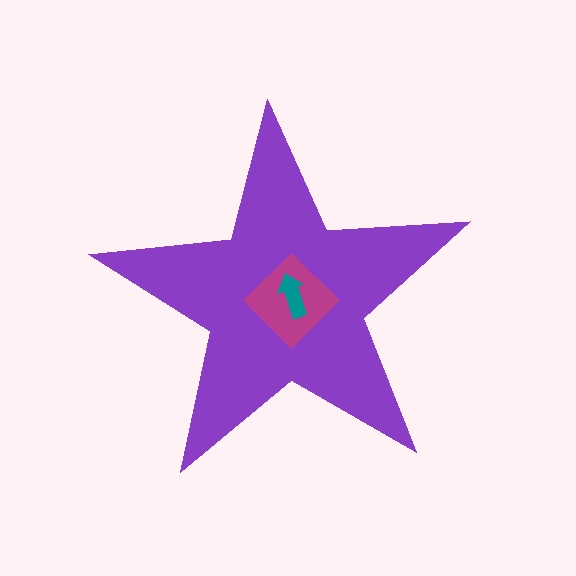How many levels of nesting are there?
3.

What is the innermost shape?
The teal arrow.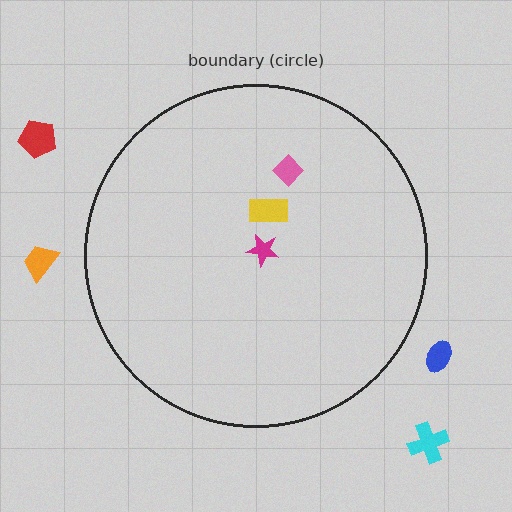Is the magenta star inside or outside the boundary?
Inside.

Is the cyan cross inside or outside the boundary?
Outside.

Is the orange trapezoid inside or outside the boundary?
Outside.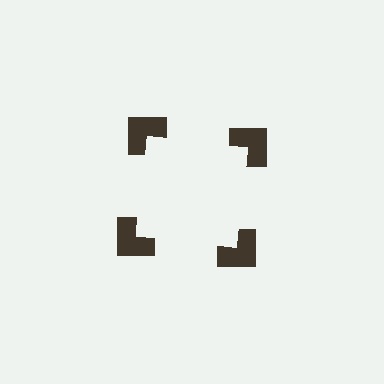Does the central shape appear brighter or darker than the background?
It typically appears slightly brighter than the background, even though no actual brightness change is drawn.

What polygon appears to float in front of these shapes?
An illusory square — its edges are inferred from the aligned wedge cuts in the notched squares, not physically drawn.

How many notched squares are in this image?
There are 4 — one at each vertex of the illusory square.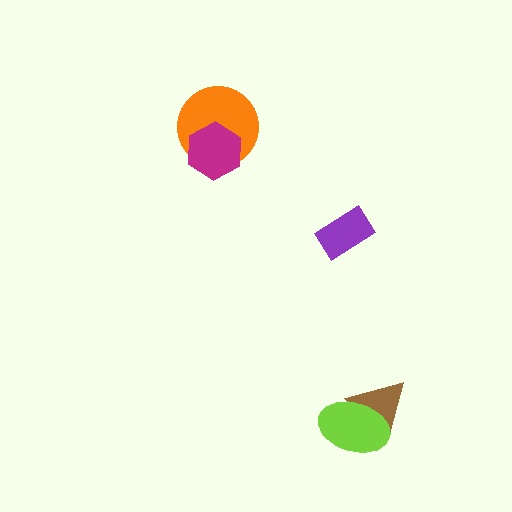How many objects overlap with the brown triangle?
1 object overlaps with the brown triangle.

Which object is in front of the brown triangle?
The lime ellipse is in front of the brown triangle.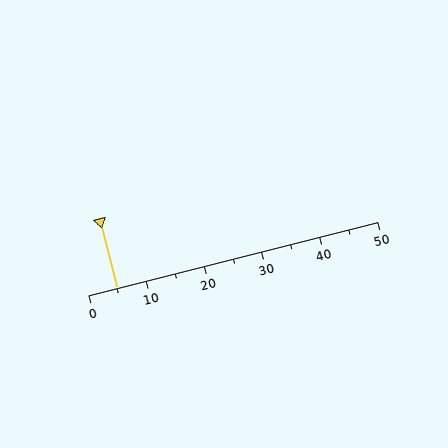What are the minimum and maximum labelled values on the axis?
The axis runs from 0 to 50.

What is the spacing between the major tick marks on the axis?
The major ticks are spaced 10 apart.